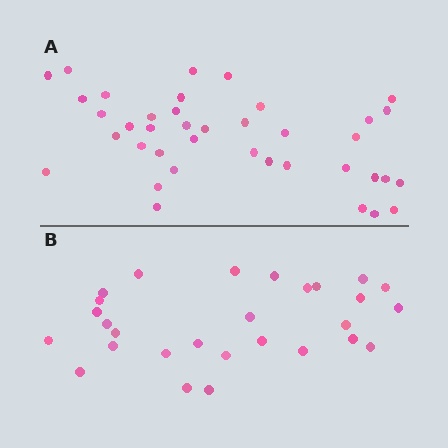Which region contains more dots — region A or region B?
Region A (the top region) has more dots.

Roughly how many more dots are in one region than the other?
Region A has roughly 12 or so more dots than region B.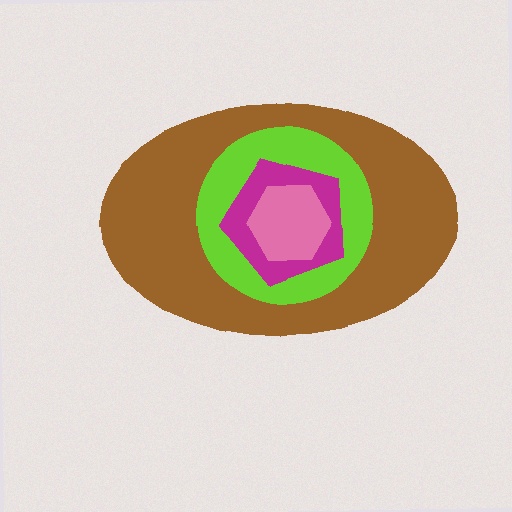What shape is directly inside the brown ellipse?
The lime circle.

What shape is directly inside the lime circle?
The magenta pentagon.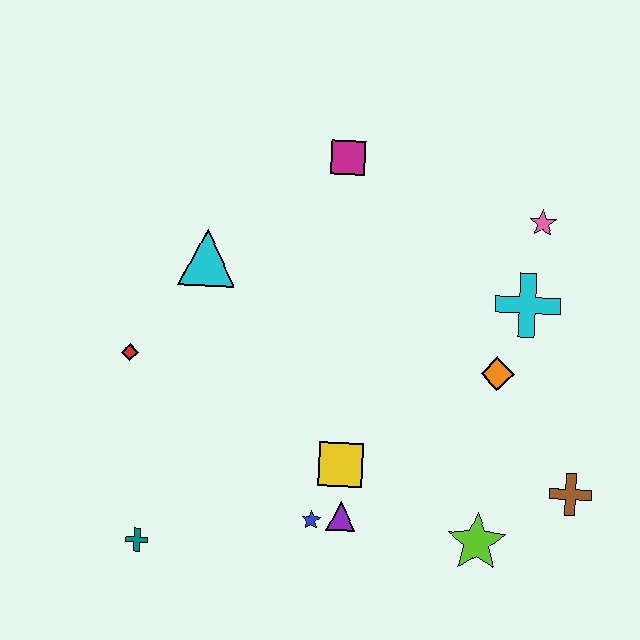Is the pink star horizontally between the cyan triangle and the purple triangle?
No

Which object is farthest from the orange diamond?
The teal cross is farthest from the orange diamond.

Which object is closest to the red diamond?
The cyan triangle is closest to the red diamond.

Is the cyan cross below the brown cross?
No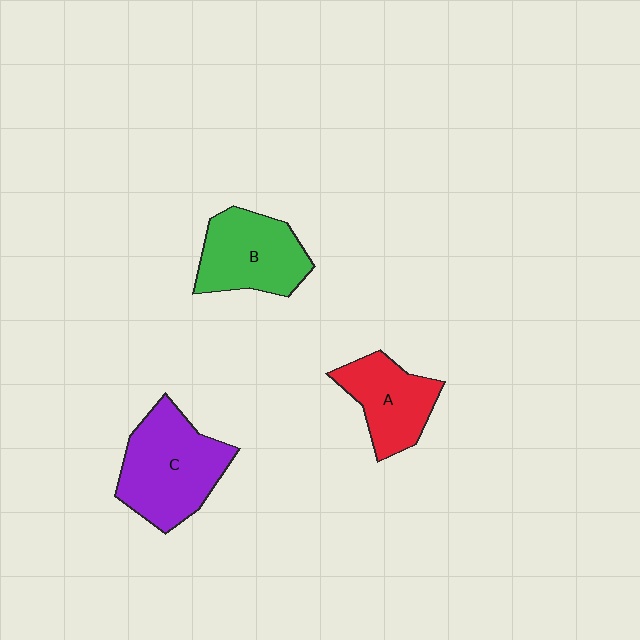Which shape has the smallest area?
Shape A (red).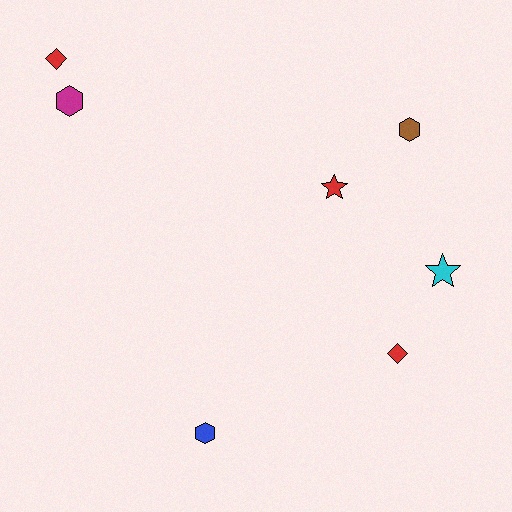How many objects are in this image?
There are 7 objects.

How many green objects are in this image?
There are no green objects.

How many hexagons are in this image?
There are 3 hexagons.